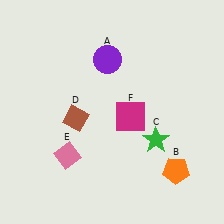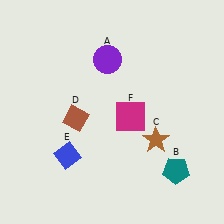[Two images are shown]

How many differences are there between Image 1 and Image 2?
There are 3 differences between the two images.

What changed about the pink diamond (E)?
In Image 1, E is pink. In Image 2, it changed to blue.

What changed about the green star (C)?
In Image 1, C is green. In Image 2, it changed to brown.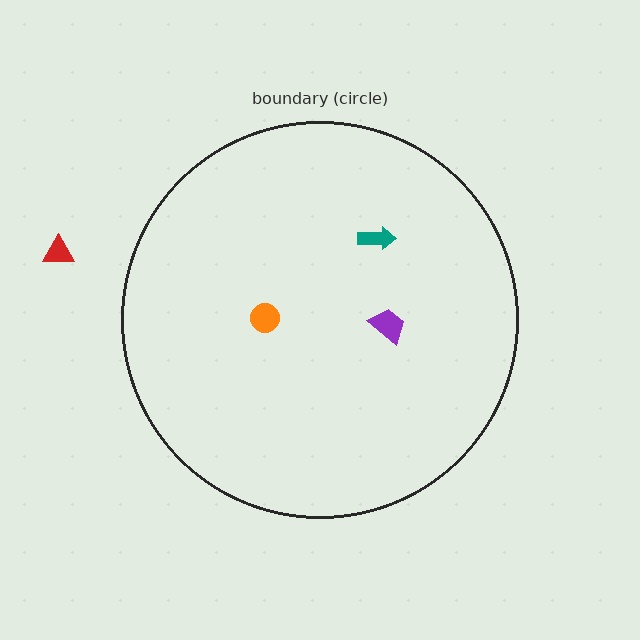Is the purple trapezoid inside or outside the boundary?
Inside.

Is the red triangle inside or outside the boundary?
Outside.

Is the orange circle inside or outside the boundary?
Inside.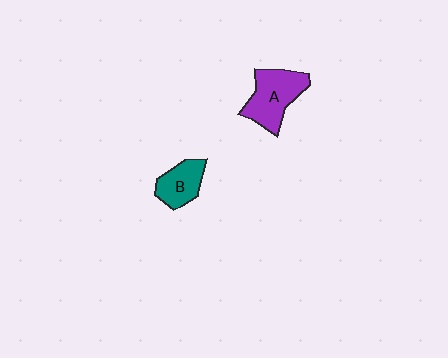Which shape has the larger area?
Shape A (purple).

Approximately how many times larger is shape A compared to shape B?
Approximately 1.5 times.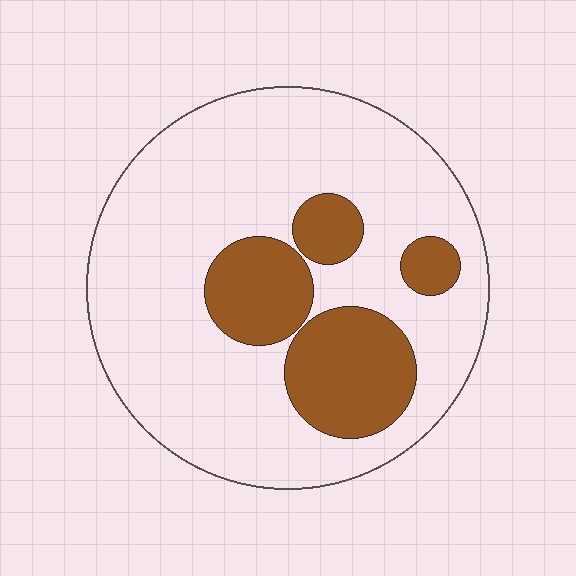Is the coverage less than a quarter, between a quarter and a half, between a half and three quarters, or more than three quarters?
Less than a quarter.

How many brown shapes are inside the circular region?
4.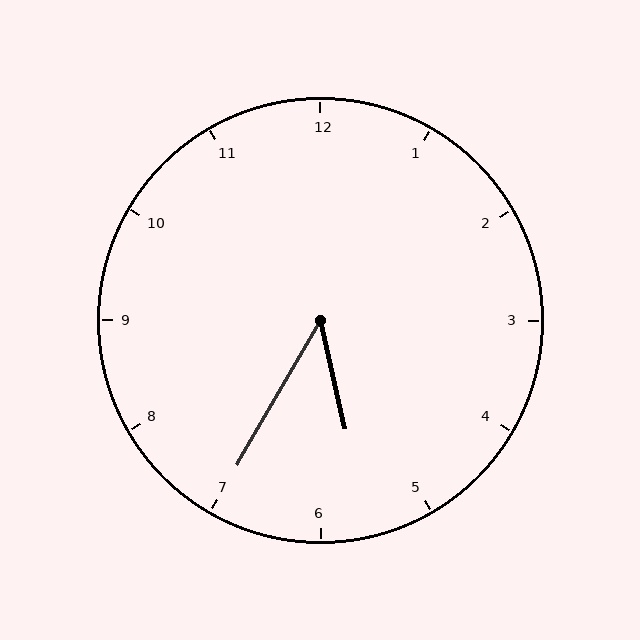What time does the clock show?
5:35.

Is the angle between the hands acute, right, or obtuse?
It is acute.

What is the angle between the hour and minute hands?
Approximately 42 degrees.